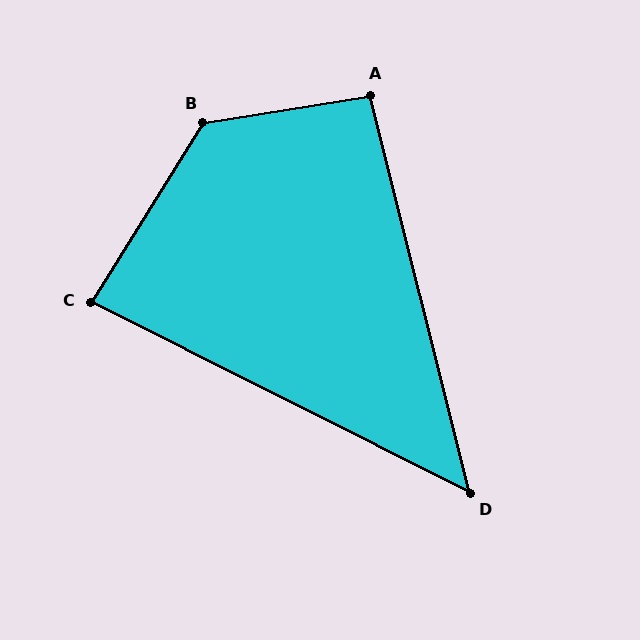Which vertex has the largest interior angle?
B, at approximately 131 degrees.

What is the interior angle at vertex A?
Approximately 95 degrees (approximately right).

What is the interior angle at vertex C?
Approximately 85 degrees (approximately right).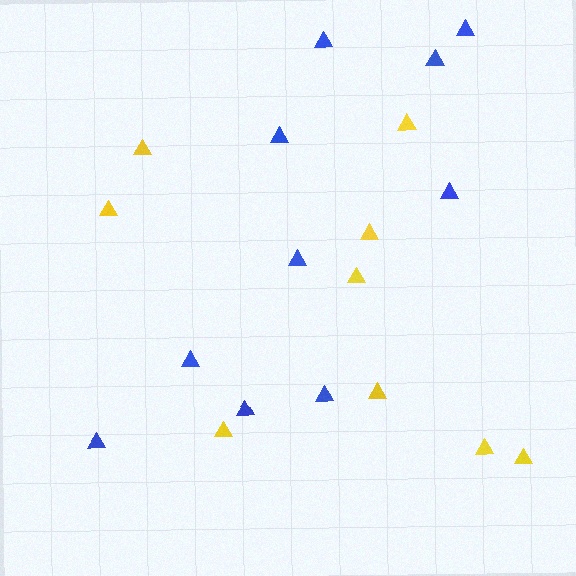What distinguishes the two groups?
There are 2 groups: one group of yellow triangles (9) and one group of blue triangles (10).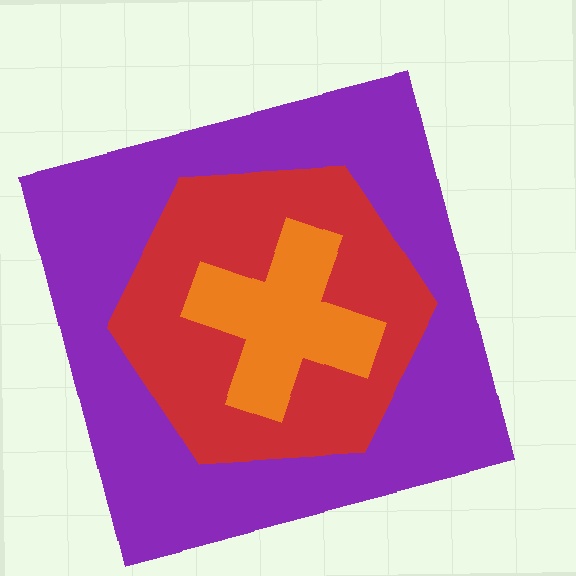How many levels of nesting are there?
3.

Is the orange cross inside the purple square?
Yes.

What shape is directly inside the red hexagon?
The orange cross.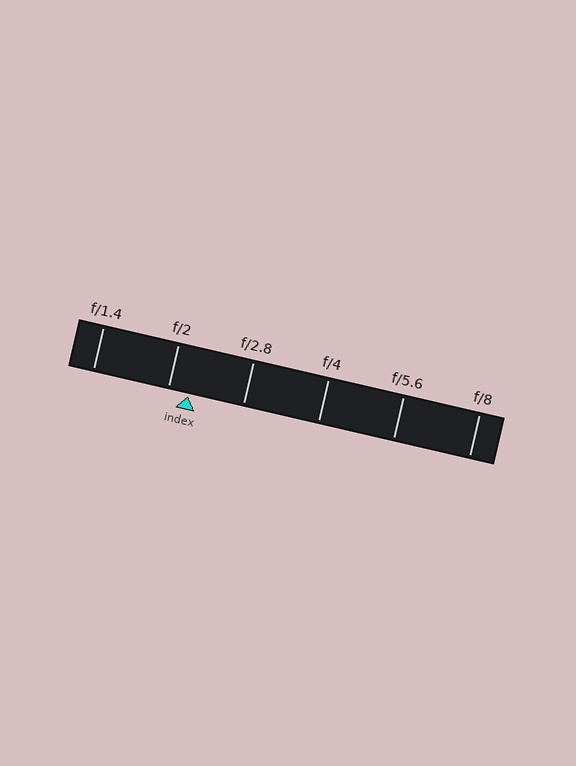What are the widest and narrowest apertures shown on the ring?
The widest aperture shown is f/1.4 and the narrowest is f/8.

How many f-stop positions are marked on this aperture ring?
There are 6 f-stop positions marked.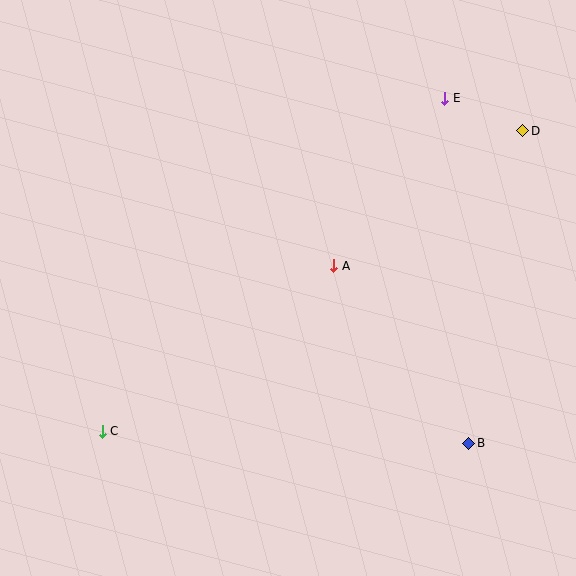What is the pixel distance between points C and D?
The distance between C and D is 517 pixels.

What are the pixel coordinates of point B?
Point B is at (469, 443).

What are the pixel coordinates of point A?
Point A is at (334, 266).